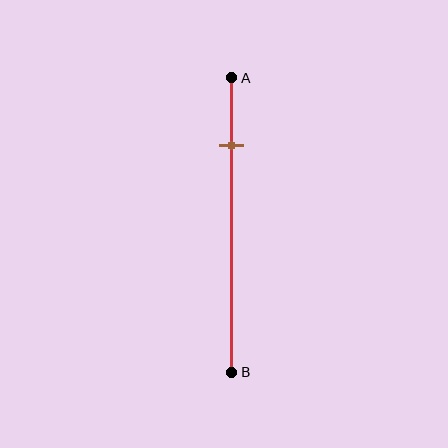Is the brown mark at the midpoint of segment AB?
No, the mark is at about 25% from A, not at the 50% midpoint.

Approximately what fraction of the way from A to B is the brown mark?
The brown mark is approximately 25% of the way from A to B.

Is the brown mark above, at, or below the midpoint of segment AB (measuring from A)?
The brown mark is above the midpoint of segment AB.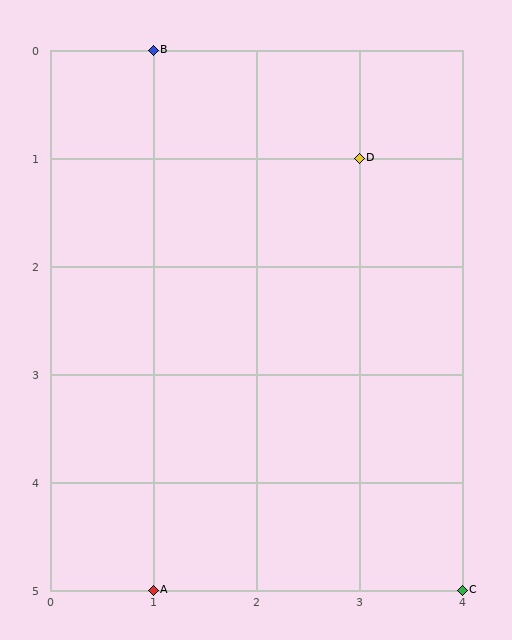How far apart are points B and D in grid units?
Points B and D are 2 columns and 1 row apart (about 2.2 grid units diagonally).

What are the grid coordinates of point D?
Point D is at grid coordinates (3, 1).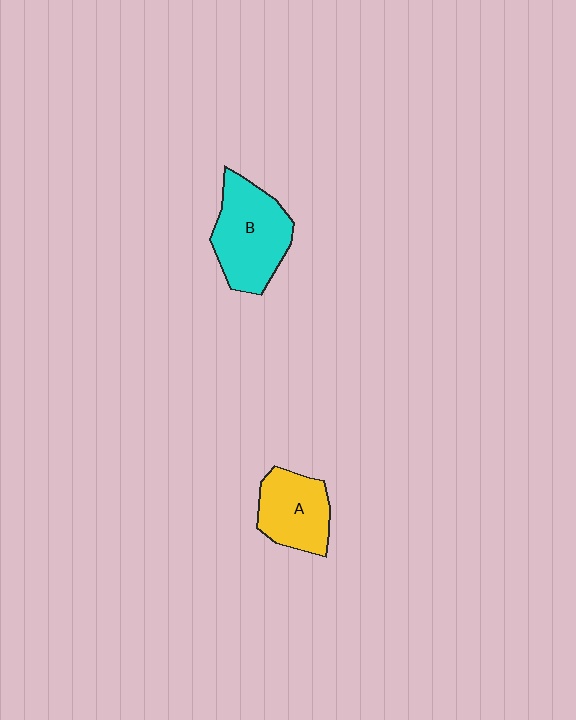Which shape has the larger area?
Shape B (cyan).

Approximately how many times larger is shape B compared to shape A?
Approximately 1.4 times.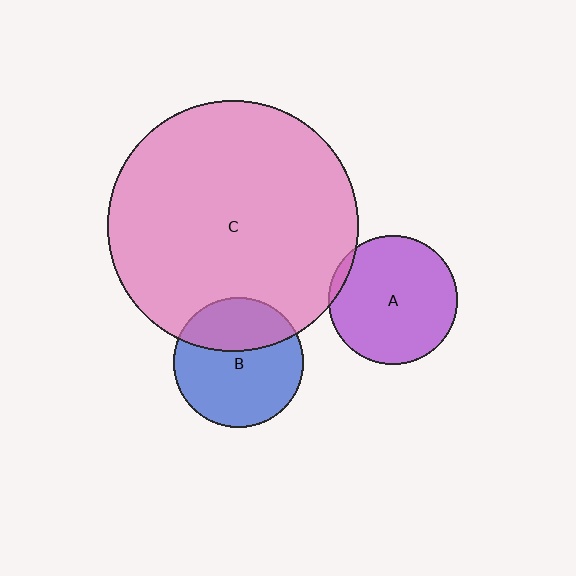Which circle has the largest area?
Circle C (pink).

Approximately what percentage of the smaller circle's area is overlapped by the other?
Approximately 5%.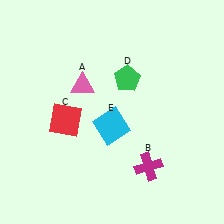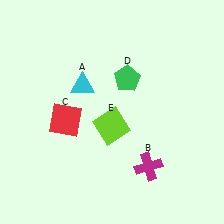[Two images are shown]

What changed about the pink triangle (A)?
In Image 1, A is pink. In Image 2, it changed to cyan.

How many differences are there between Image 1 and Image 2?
There are 2 differences between the two images.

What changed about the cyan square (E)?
In Image 1, E is cyan. In Image 2, it changed to lime.